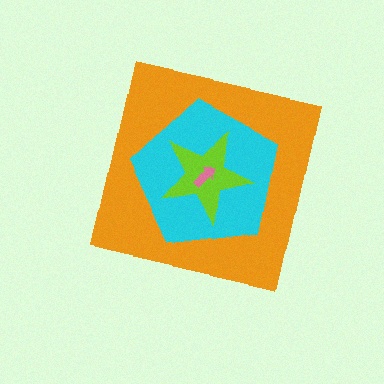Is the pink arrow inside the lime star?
Yes.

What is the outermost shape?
The orange square.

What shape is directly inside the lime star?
The pink arrow.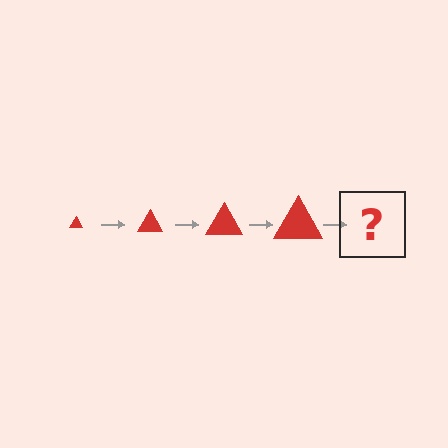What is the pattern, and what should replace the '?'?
The pattern is that the triangle gets progressively larger each step. The '?' should be a red triangle, larger than the previous one.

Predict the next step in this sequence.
The next step is a red triangle, larger than the previous one.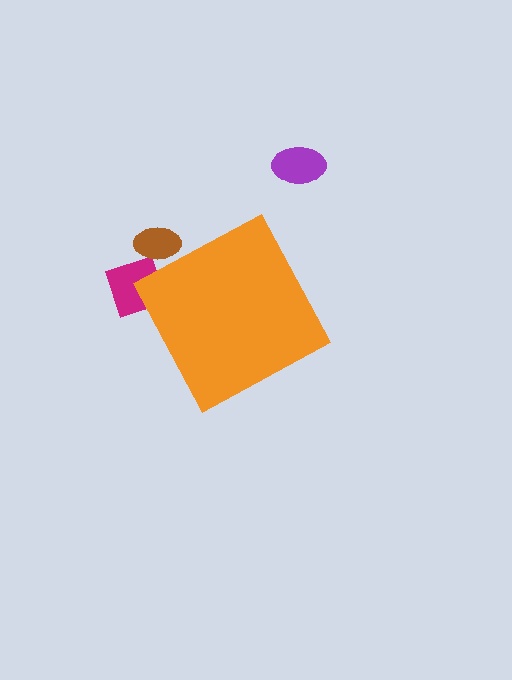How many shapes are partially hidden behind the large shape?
2 shapes are partially hidden.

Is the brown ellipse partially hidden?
Yes, the brown ellipse is partially hidden behind the orange diamond.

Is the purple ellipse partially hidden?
No, the purple ellipse is fully visible.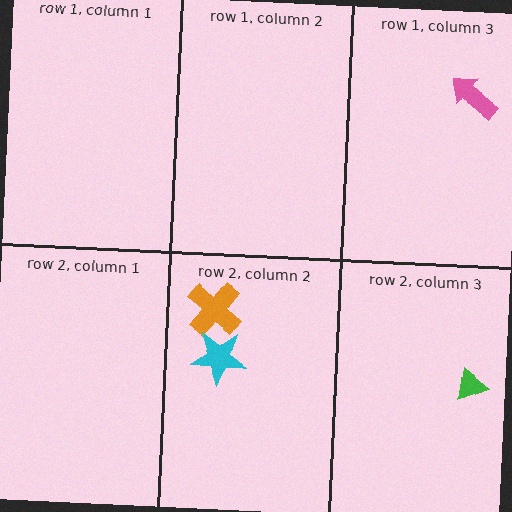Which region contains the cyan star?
The row 2, column 2 region.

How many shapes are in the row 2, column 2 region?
2.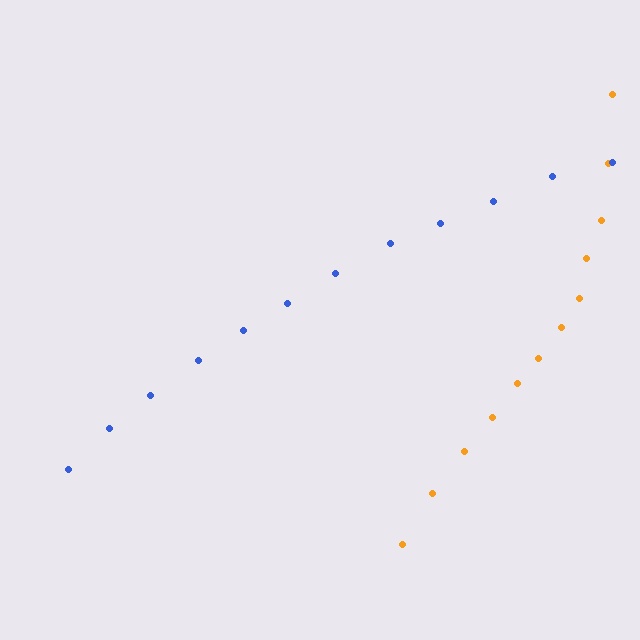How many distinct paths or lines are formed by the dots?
There are 2 distinct paths.